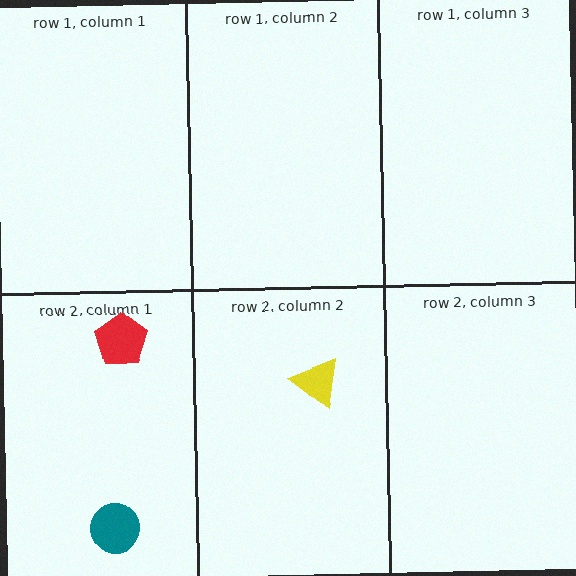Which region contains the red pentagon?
The row 2, column 1 region.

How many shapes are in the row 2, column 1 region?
2.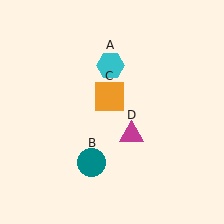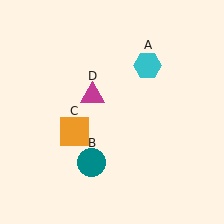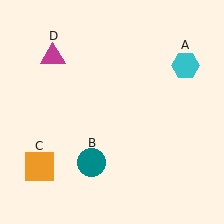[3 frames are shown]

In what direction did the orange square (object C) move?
The orange square (object C) moved down and to the left.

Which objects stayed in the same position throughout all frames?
Teal circle (object B) remained stationary.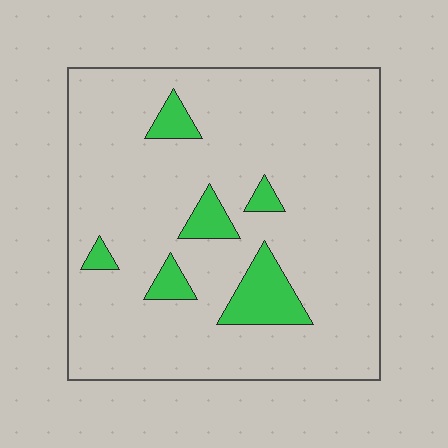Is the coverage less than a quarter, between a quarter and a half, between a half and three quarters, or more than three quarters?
Less than a quarter.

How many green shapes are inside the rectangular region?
6.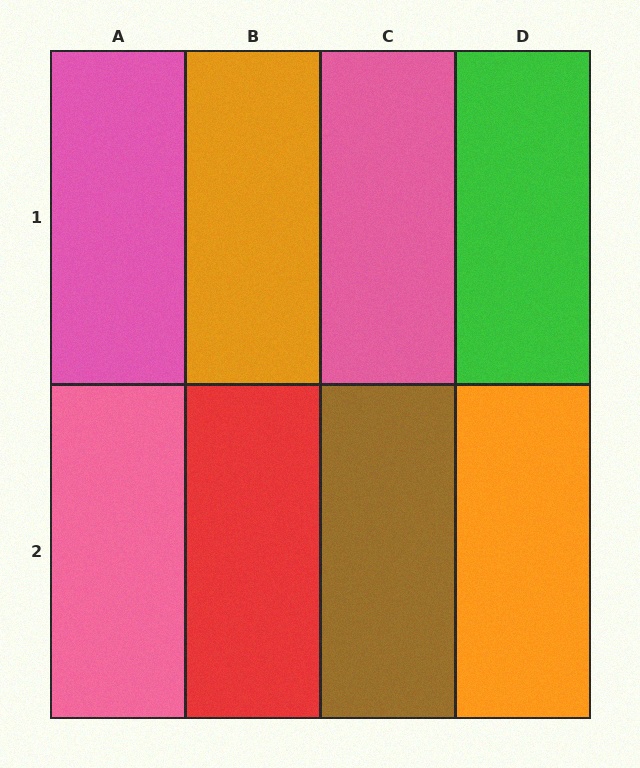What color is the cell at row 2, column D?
Orange.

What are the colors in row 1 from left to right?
Pink, orange, pink, green.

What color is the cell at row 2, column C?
Brown.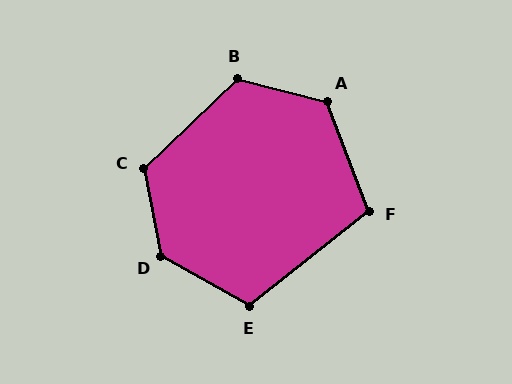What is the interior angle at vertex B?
Approximately 122 degrees (obtuse).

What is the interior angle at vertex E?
Approximately 112 degrees (obtuse).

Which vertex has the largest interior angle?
D, at approximately 131 degrees.